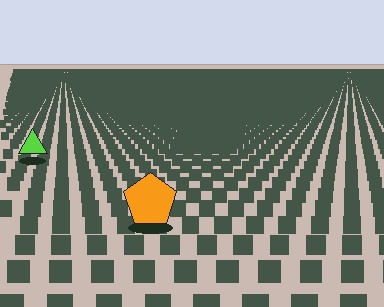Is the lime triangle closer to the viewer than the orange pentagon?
No. The orange pentagon is closer — you can tell from the texture gradient: the ground texture is coarser near it.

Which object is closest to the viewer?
The orange pentagon is closest. The texture marks near it are larger and more spread out.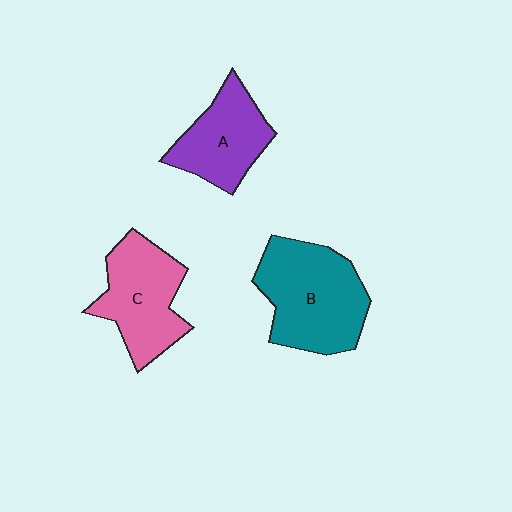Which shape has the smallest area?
Shape A (purple).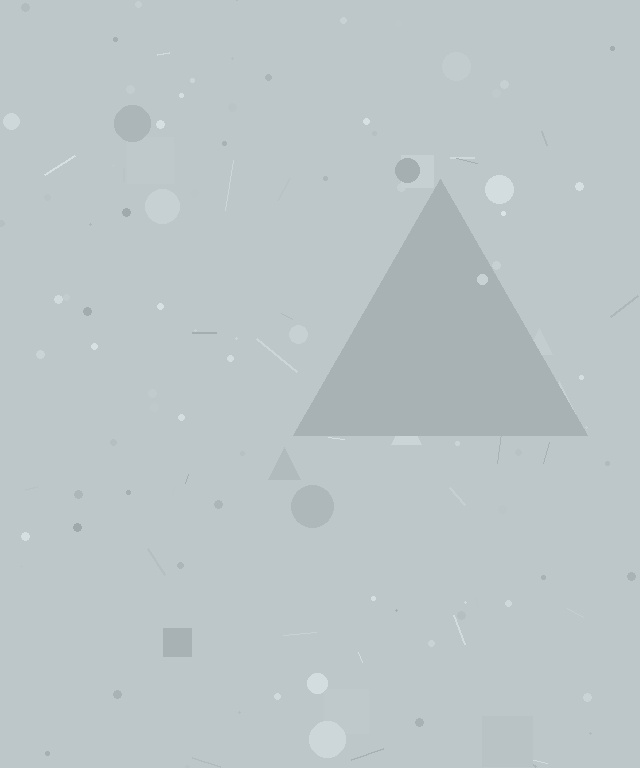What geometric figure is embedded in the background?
A triangle is embedded in the background.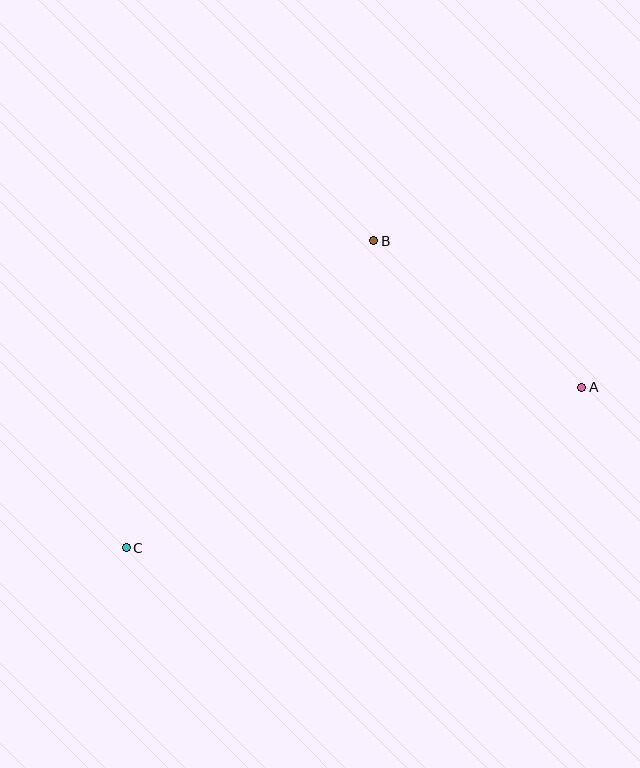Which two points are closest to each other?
Points A and B are closest to each other.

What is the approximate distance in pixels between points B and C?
The distance between B and C is approximately 394 pixels.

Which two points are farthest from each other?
Points A and C are farthest from each other.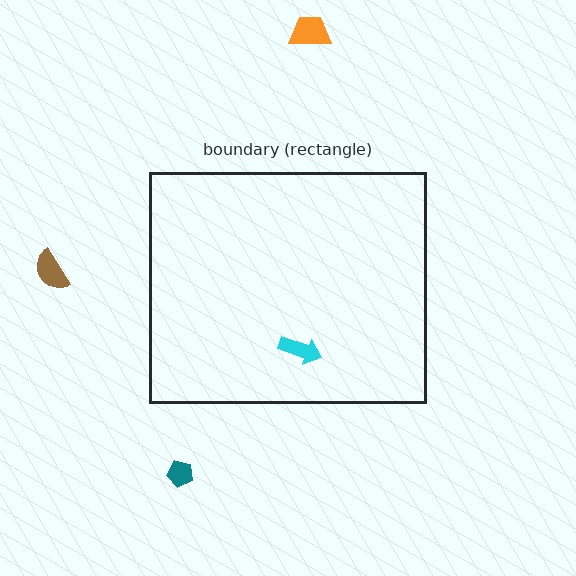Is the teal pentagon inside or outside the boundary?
Outside.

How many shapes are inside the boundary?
1 inside, 3 outside.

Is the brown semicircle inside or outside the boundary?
Outside.